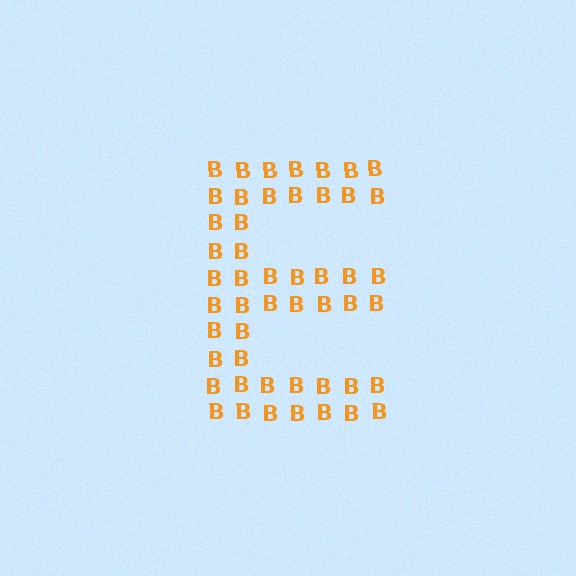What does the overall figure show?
The overall figure shows the letter E.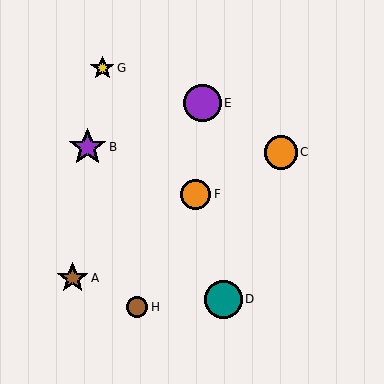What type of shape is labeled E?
Shape E is a purple circle.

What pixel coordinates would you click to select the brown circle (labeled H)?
Click at (137, 307) to select the brown circle H.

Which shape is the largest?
The teal circle (labeled D) is the largest.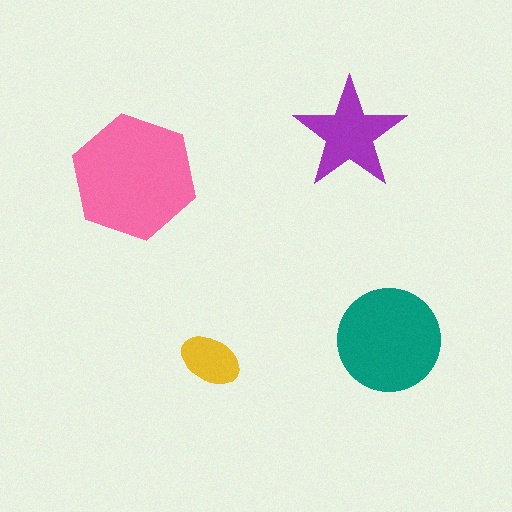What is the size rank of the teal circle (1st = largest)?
2nd.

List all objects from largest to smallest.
The pink hexagon, the teal circle, the purple star, the yellow ellipse.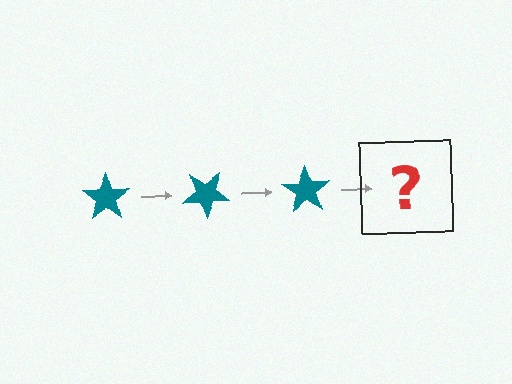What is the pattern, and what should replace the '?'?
The pattern is that the star rotates 35 degrees each step. The '?' should be a teal star rotated 105 degrees.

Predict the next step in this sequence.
The next step is a teal star rotated 105 degrees.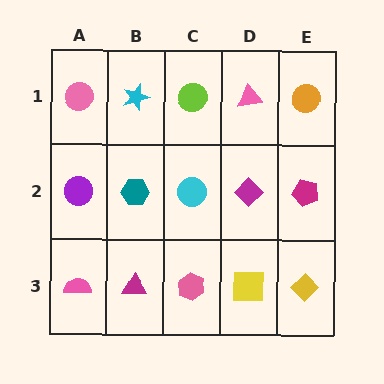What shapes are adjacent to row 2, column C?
A lime circle (row 1, column C), a pink hexagon (row 3, column C), a teal hexagon (row 2, column B), a magenta diamond (row 2, column D).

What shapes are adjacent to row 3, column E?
A magenta pentagon (row 2, column E), a yellow square (row 3, column D).